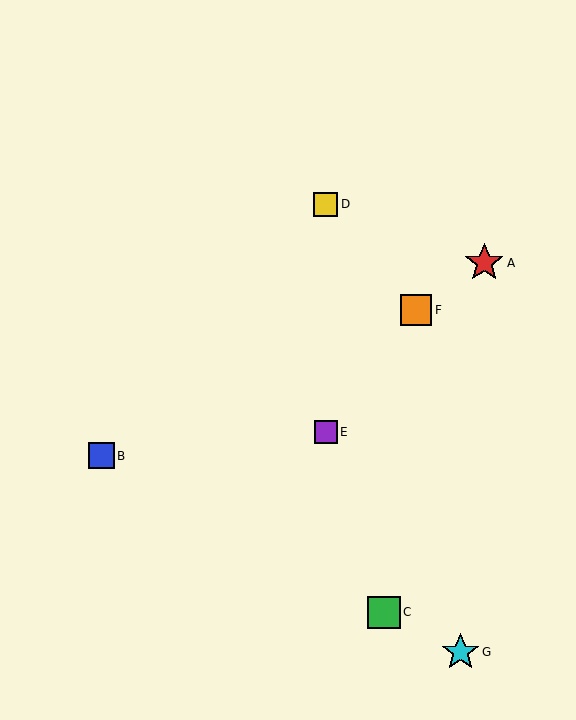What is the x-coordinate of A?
Object A is at x≈484.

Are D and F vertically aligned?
No, D is at x≈326 and F is at x≈416.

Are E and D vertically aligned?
Yes, both are at x≈326.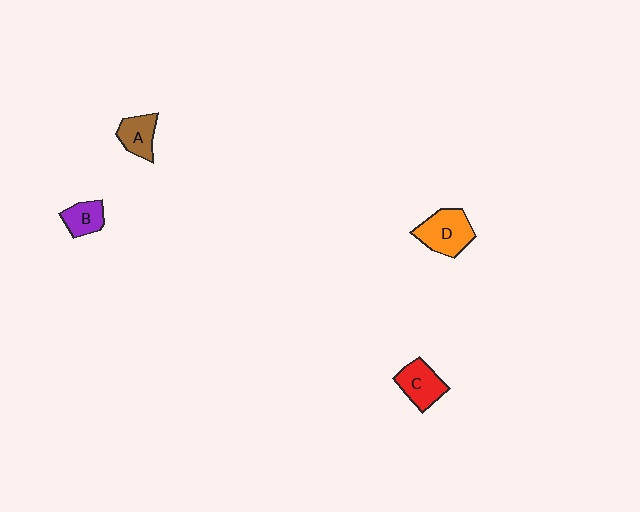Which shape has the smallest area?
Shape B (purple).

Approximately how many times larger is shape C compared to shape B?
Approximately 1.4 times.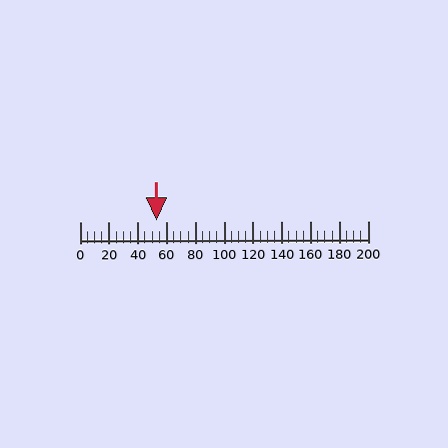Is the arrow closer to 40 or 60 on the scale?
The arrow is closer to 60.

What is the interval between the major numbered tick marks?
The major tick marks are spaced 20 units apart.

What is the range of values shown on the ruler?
The ruler shows values from 0 to 200.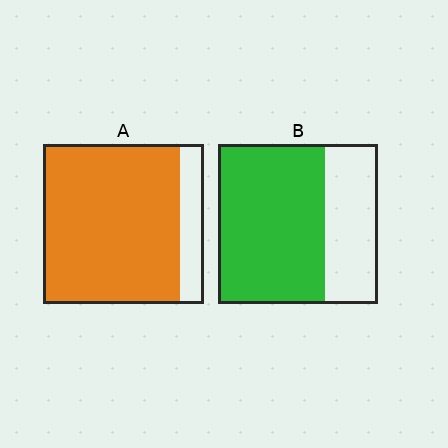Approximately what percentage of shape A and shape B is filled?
A is approximately 85% and B is approximately 65%.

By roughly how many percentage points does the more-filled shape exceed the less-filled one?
By roughly 20 percentage points (A over B).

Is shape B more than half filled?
Yes.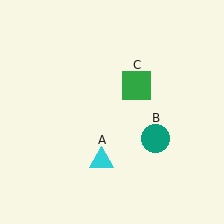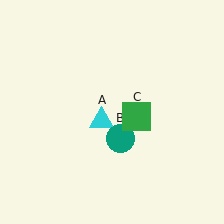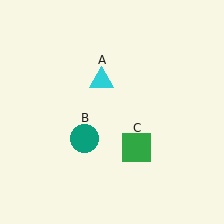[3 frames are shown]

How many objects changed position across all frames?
3 objects changed position: cyan triangle (object A), teal circle (object B), green square (object C).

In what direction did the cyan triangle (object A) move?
The cyan triangle (object A) moved up.